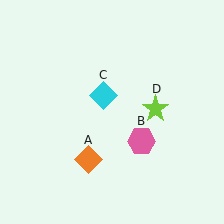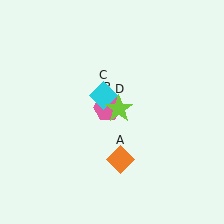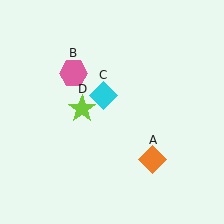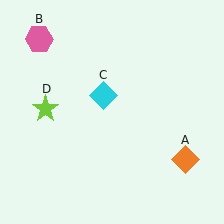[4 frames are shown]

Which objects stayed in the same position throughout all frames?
Cyan diamond (object C) remained stationary.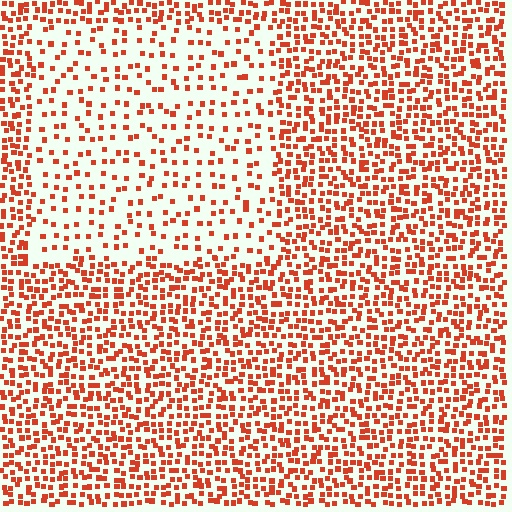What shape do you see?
I see a rectangle.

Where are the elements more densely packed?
The elements are more densely packed outside the rectangle boundary.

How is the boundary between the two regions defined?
The boundary is defined by a change in element density (approximately 2.3x ratio). All elements are the same color, size, and shape.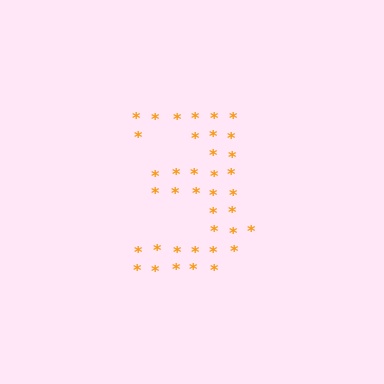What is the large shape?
The large shape is the digit 3.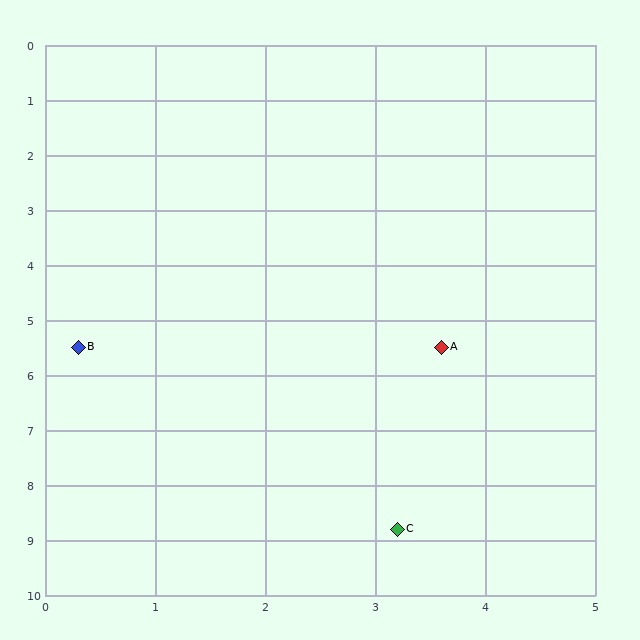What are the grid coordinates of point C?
Point C is at approximately (3.2, 8.8).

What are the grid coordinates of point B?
Point B is at approximately (0.3, 5.5).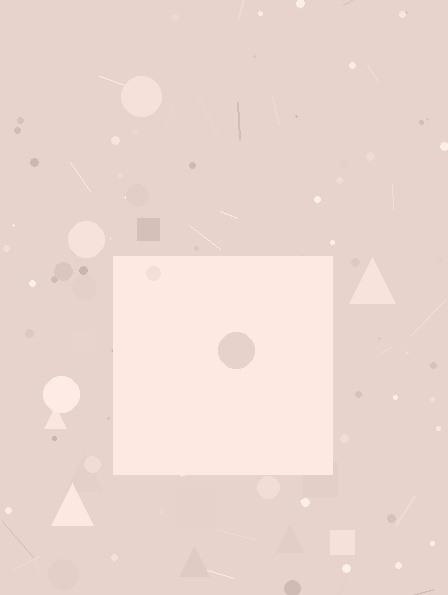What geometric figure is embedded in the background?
A square is embedded in the background.